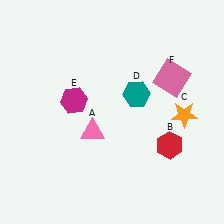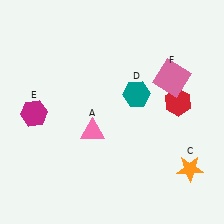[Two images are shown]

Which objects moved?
The objects that moved are: the red hexagon (B), the orange star (C), the magenta hexagon (E).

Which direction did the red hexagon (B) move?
The red hexagon (B) moved up.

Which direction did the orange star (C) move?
The orange star (C) moved down.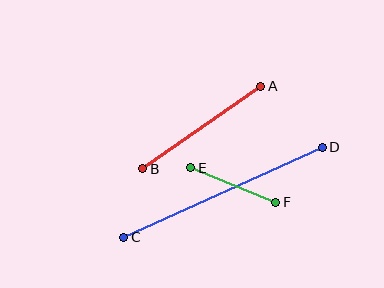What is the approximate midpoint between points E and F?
The midpoint is at approximately (233, 185) pixels.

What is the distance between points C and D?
The distance is approximately 218 pixels.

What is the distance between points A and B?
The distance is approximately 144 pixels.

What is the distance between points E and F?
The distance is approximately 92 pixels.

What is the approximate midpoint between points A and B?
The midpoint is at approximately (202, 128) pixels.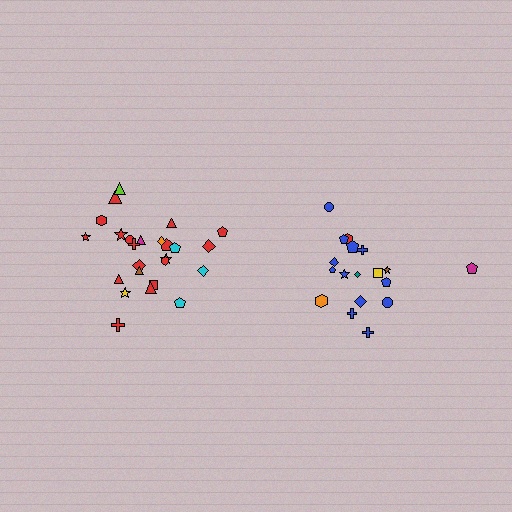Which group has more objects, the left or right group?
The left group.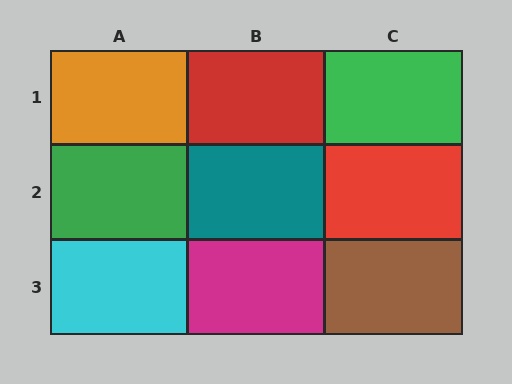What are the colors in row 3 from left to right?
Cyan, magenta, brown.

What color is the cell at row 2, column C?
Red.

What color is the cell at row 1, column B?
Red.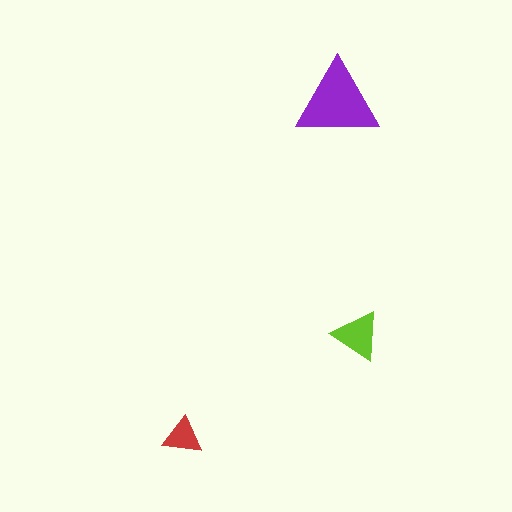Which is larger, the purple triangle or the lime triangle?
The purple one.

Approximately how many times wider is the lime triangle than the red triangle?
About 1.5 times wider.